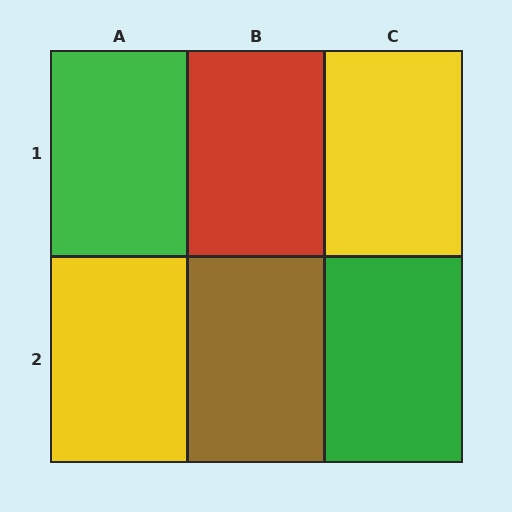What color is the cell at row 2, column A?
Yellow.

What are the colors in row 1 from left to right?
Green, red, yellow.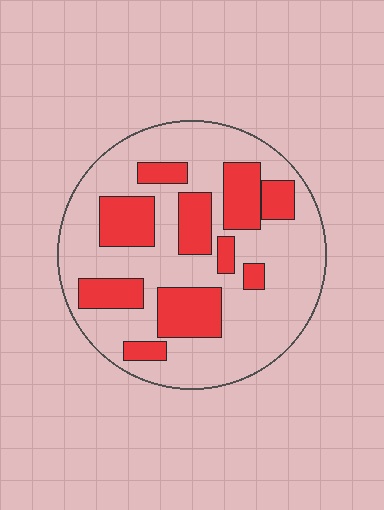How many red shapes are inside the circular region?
10.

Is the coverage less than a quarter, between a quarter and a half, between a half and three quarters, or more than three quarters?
Between a quarter and a half.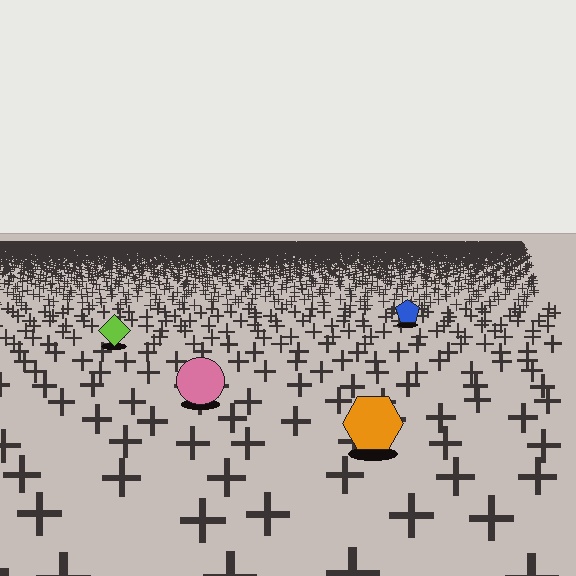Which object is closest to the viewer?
The orange hexagon is closest. The texture marks near it are larger and more spread out.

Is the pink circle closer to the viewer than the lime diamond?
Yes. The pink circle is closer — you can tell from the texture gradient: the ground texture is coarser near it.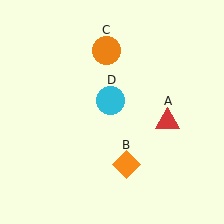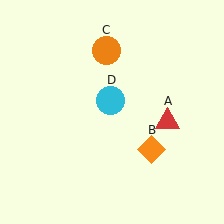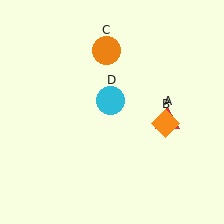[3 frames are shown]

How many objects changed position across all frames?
1 object changed position: orange diamond (object B).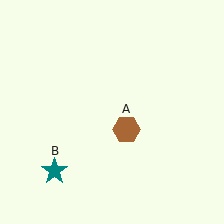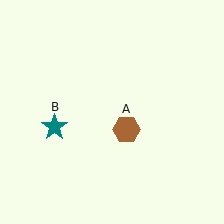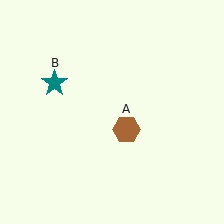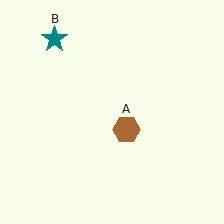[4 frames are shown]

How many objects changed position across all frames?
1 object changed position: teal star (object B).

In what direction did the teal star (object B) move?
The teal star (object B) moved up.